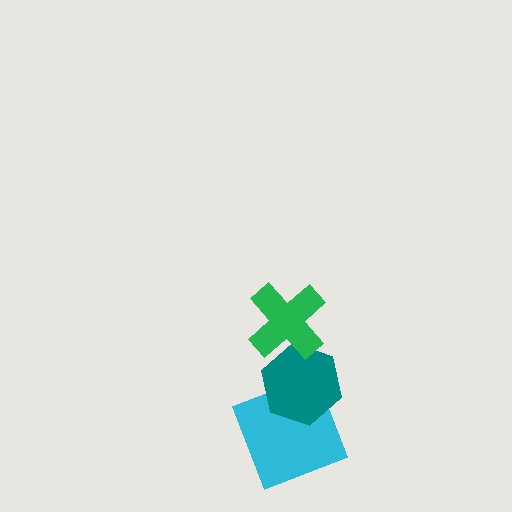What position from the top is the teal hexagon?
The teal hexagon is 2nd from the top.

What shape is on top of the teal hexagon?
The green cross is on top of the teal hexagon.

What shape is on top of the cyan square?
The teal hexagon is on top of the cyan square.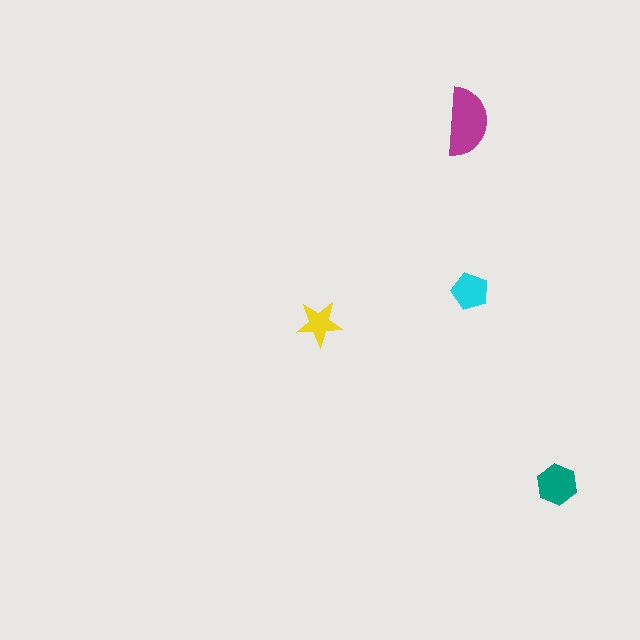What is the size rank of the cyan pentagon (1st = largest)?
3rd.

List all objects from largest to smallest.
The magenta semicircle, the teal hexagon, the cyan pentagon, the yellow star.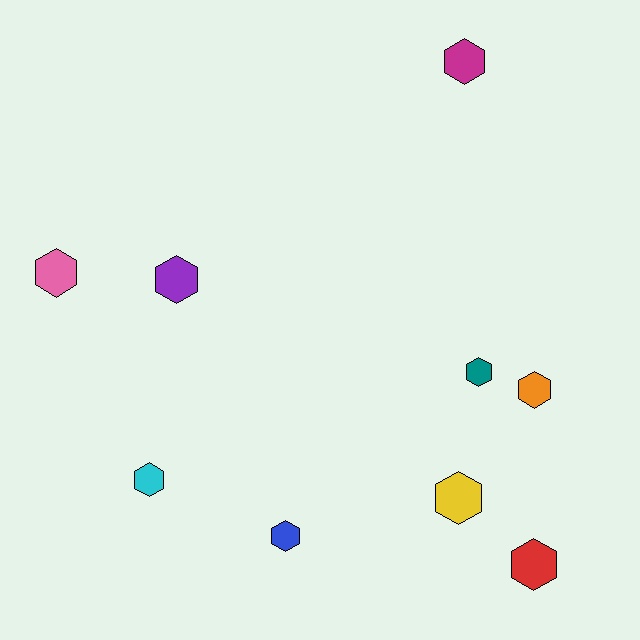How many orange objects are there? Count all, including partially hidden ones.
There is 1 orange object.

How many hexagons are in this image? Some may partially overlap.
There are 9 hexagons.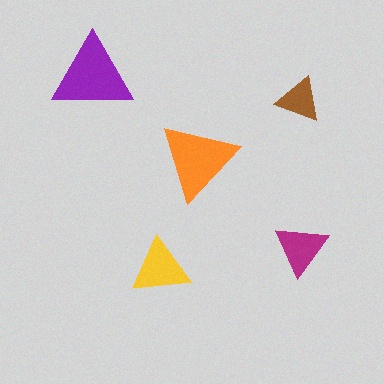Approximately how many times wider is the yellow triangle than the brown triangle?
About 1.5 times wider.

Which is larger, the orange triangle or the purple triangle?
The purple one.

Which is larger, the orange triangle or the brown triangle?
The orange one.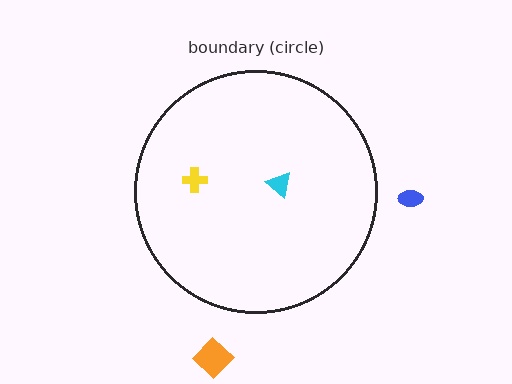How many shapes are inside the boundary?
2 inside, 2 outside.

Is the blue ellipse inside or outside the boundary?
Outside.